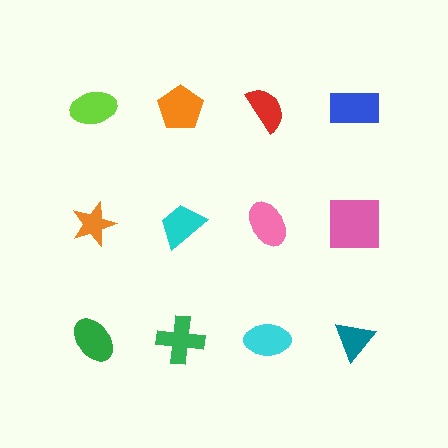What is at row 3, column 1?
A green ellipse.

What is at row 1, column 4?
A blue rectangle.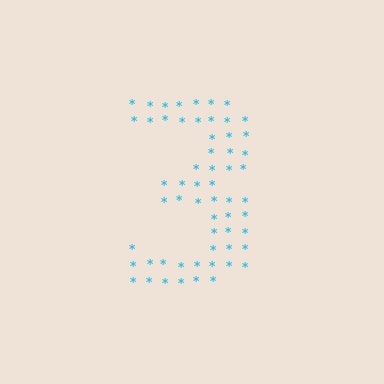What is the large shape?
The large shape is the digit 3.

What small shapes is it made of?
It is made of small asterisks.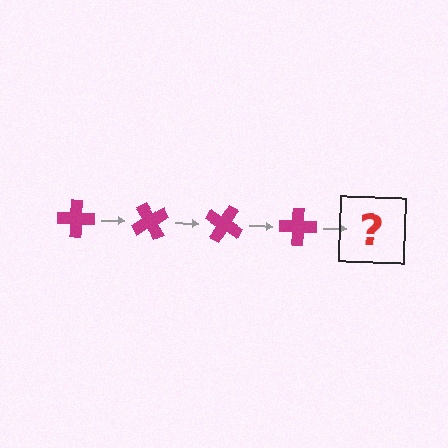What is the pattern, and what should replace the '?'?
The pattern is that the cross rotates 60 degrees each step. The '?' should be a magenta cross rotated 240 degrees.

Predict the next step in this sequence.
The next step is a magenta cross rotated 240 degrees.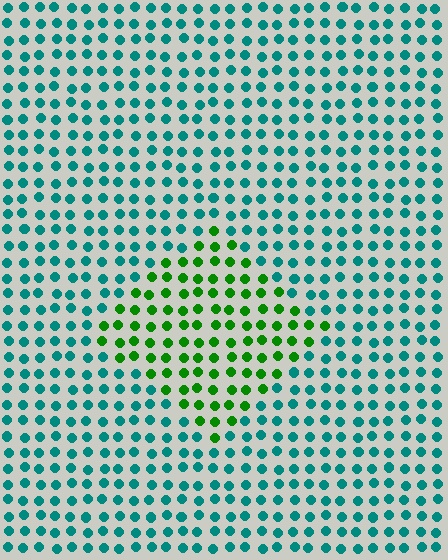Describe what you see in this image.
The image is filled with small teal elements in a uniform arrangement. A diamond-shaped region is visible where the elements are tinted to a slightly different hue, forming a subtle color boundary.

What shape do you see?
I see a diamond.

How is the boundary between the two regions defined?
The boundary is defined purely by a slight shift in hue (about 57 degrees). Spacing, size, and orientation are identical on both sides.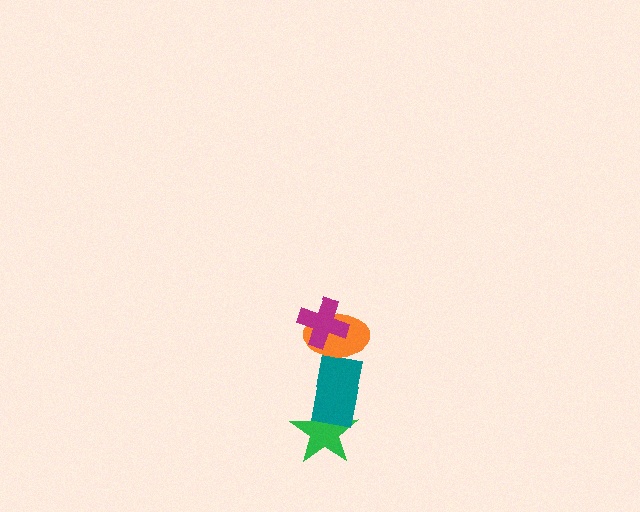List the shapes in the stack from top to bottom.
From top to bottom: the magenta cross, the orange ellipse, the teal rectangle, the green star.